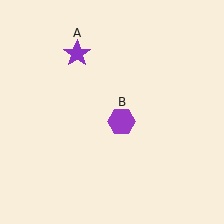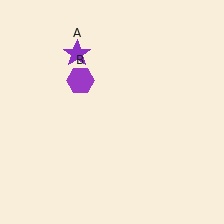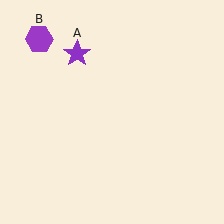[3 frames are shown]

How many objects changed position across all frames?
1 object changed position: purple hexagon (object B).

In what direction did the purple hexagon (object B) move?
The purple hexagon (object B) moved up and to the left.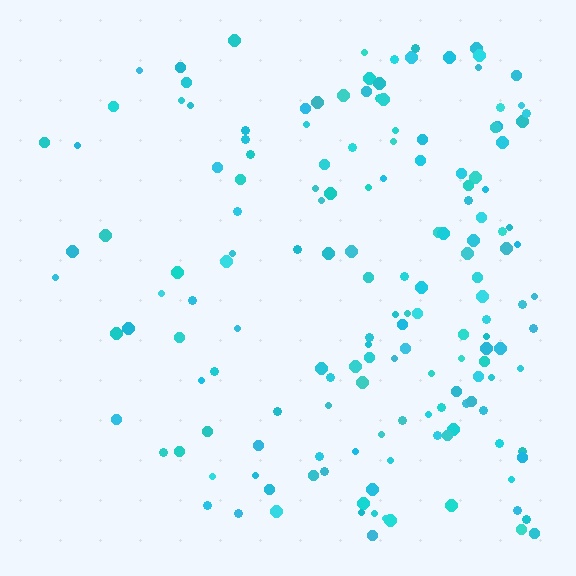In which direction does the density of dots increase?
From left to right, with the right side densest.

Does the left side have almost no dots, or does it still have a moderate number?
Still a moderate number, just noticeably fewer than the right.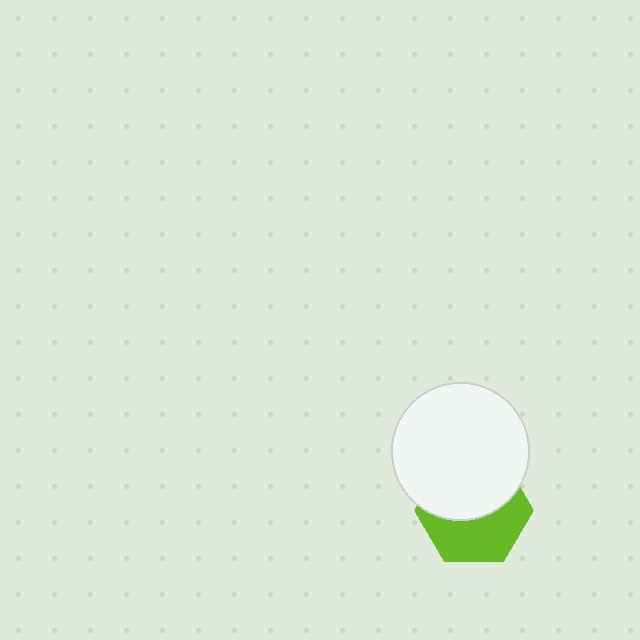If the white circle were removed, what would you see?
You would see the complete lime hexagon.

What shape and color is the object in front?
The object in front is a white circle.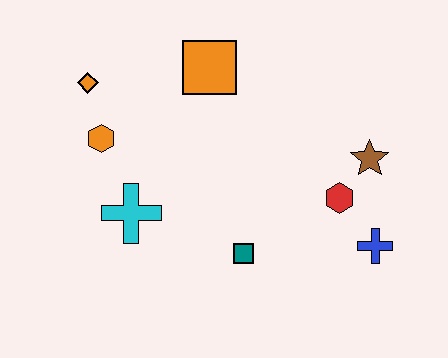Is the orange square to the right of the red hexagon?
No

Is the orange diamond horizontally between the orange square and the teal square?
No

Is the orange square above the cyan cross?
Yes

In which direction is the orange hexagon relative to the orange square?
The orange hexagon is to the left of the orange square.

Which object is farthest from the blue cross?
The orange diamond is farthest from the blue cross.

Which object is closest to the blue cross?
The red hexagon is closest to the blue cross.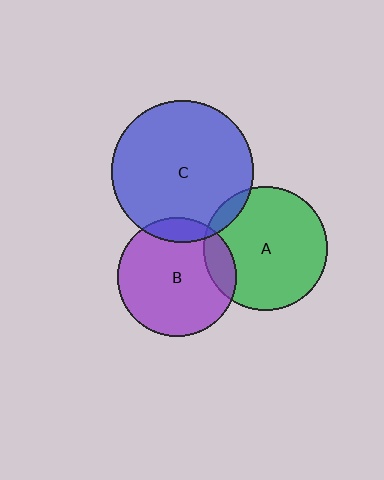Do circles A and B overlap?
Yes.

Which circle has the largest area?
Circle C (blue).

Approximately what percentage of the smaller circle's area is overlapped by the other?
Approximately 15%.